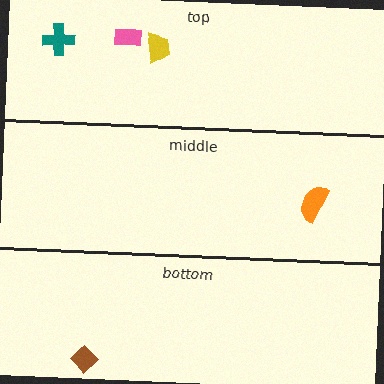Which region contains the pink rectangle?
The top region.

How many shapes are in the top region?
3.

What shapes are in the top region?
The yellow trapezoid, the teal cross, the pink rectangle.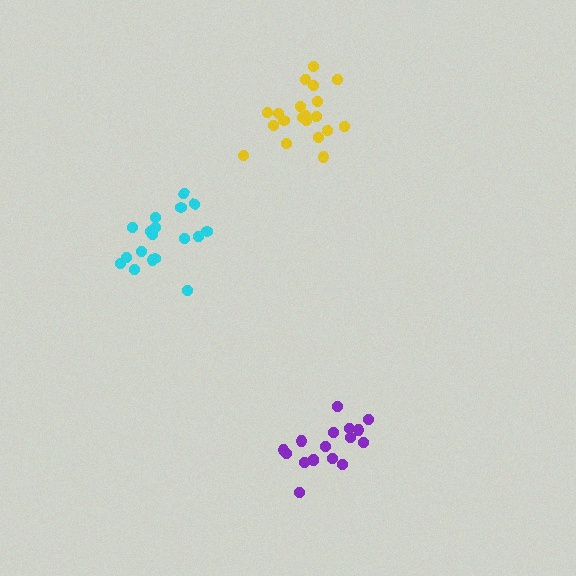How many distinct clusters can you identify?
There are 3 distinct clusters.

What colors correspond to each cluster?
The clusters are colored: yellow, purple, cyan.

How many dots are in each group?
Group 1: 20 dots, Group 2: 17 dots, Group 3: 18 dots (55 total).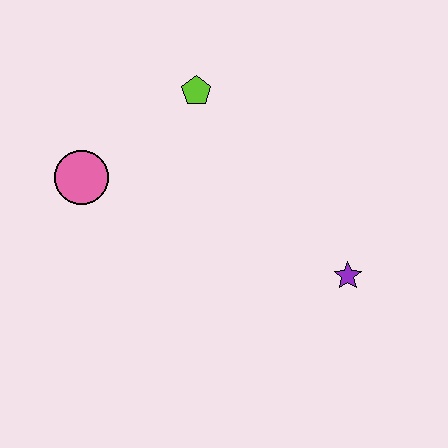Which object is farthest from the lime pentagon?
The purple star is farthest from the lime pentagon.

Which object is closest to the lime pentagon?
The pink circle is closest to the lime pentagon.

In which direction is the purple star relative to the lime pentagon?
The purple star is below the lime pentagon.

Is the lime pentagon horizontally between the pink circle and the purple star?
Yes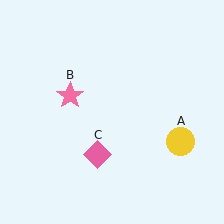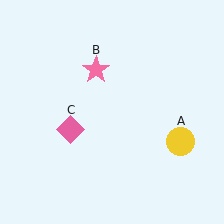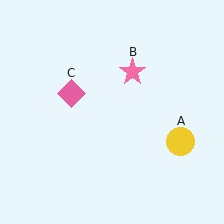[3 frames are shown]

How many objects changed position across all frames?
2 objects changed position: pink star (object B), pink diamond (object C).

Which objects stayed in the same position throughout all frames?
Yellow circle (object A) remained stationary.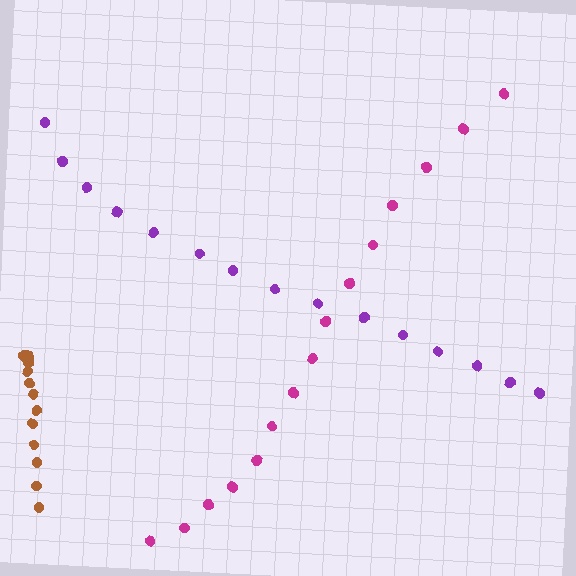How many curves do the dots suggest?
There are 3 distinct paths.